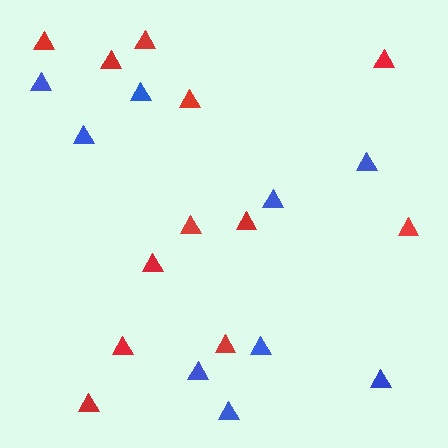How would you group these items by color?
There are 2 groups: one group of red triangles (12) and one group of blue triangles (9).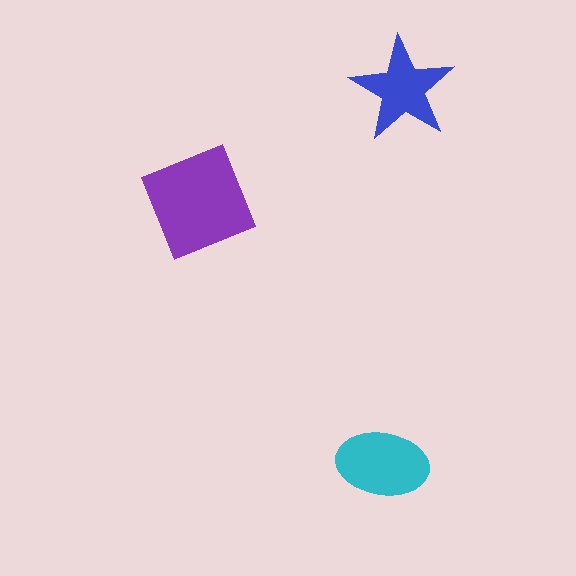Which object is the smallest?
The blue star.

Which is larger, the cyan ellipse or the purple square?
The purple square.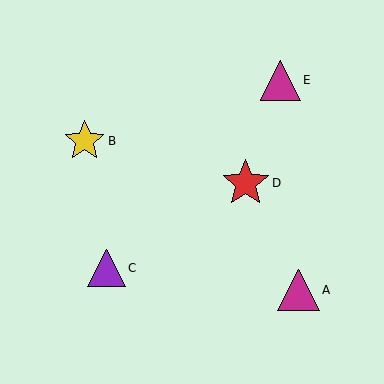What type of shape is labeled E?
Shape E is a magenta triangle.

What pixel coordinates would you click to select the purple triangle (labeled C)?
Click at (107, 268) to select the purple triangle C.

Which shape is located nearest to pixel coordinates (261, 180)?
The red star (labeled D) at (246, 183) is nearest to that location.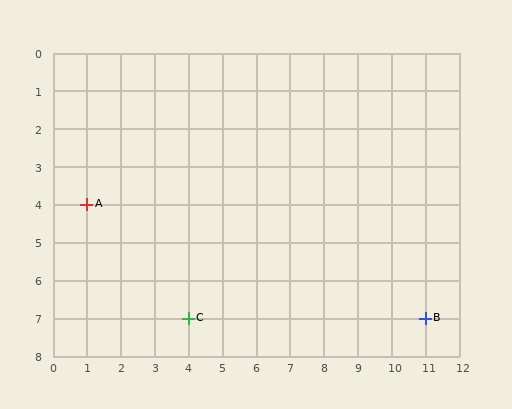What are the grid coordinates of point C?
Point C is at grid coordinates (4, 7).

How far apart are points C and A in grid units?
Points C and A are 3 columns and 3 rows apart (about 4.2 grid units diagonally).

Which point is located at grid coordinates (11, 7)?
Point B is at (11, 7).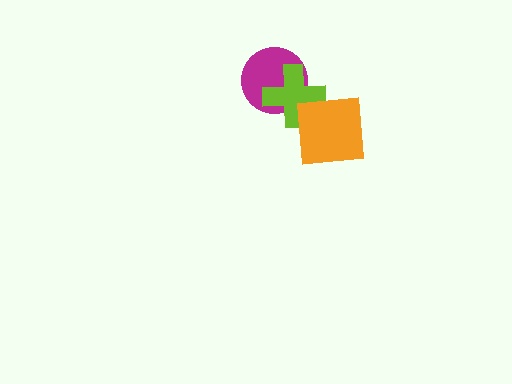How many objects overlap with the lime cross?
2 objects overlap with the lime cross.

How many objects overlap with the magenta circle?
1 object overlaps with the magenta circle.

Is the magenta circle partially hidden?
Yes, it is partially covered by another shape.